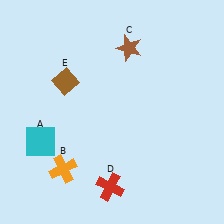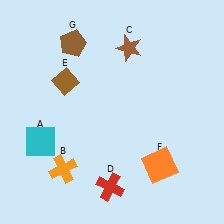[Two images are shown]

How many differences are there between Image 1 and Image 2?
There are 2 differences between the two images.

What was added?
An orange square (F), a brown pentagon (G) were added in Image 2.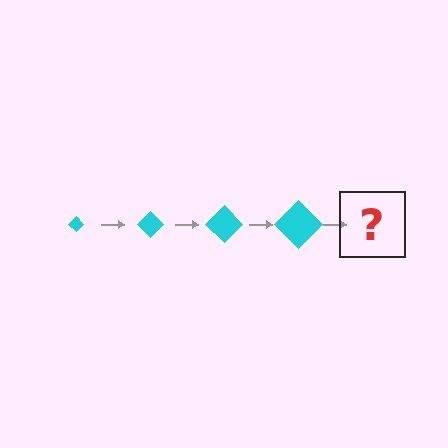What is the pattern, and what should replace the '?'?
The pattern is that the diamond gets progressively larger each step. The '?' should be a cyan diamond, larger than the previous one.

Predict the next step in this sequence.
The next step is a cyan diamond, larger than the previous one.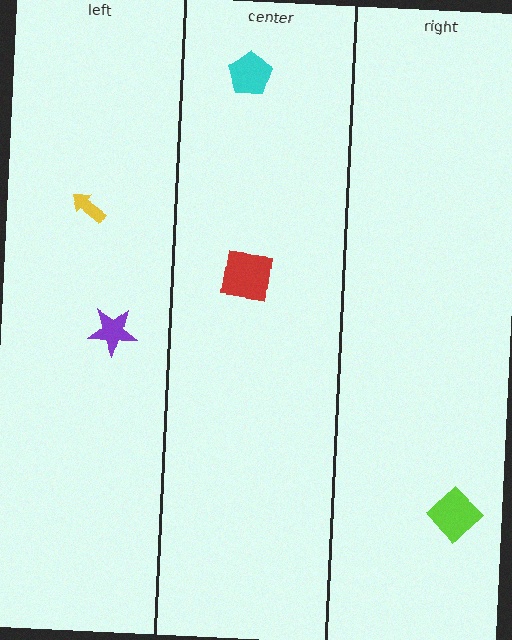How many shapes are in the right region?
1.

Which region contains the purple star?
The left region.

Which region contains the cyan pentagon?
The center region.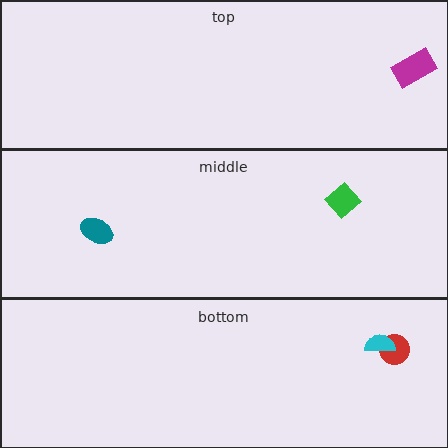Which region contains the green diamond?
The middle region.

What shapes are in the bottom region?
The red circle, the cyan semicircle.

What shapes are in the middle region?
The teal ellipse, the green diamond.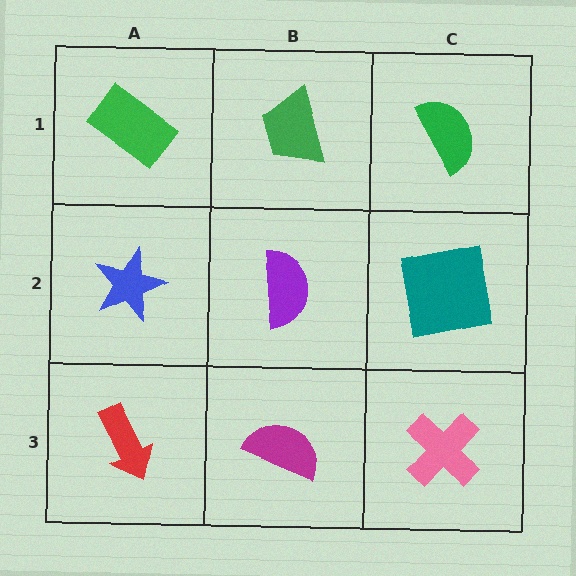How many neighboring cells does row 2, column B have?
4.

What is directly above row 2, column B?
A green trapezoid.